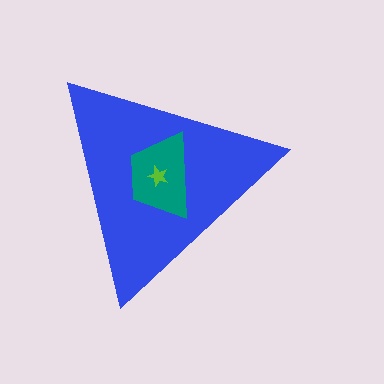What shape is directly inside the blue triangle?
The teal trapezoid.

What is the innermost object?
The lime star.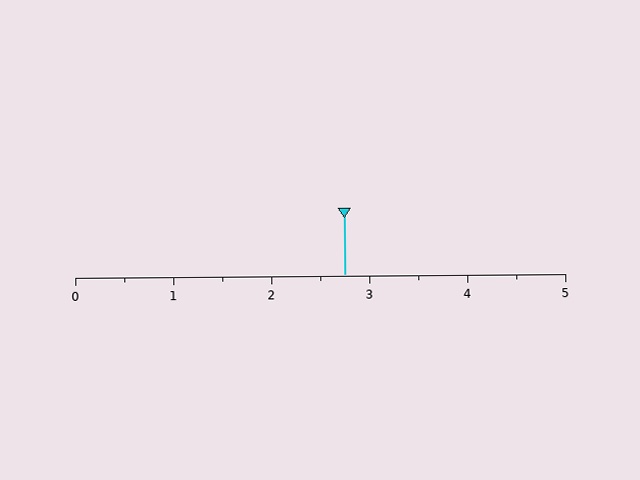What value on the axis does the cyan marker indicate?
The marker indicates approximately 2.8.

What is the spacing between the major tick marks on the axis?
The major ticks are spaced 1 apart.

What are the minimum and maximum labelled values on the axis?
The axis runs from 0 to 5.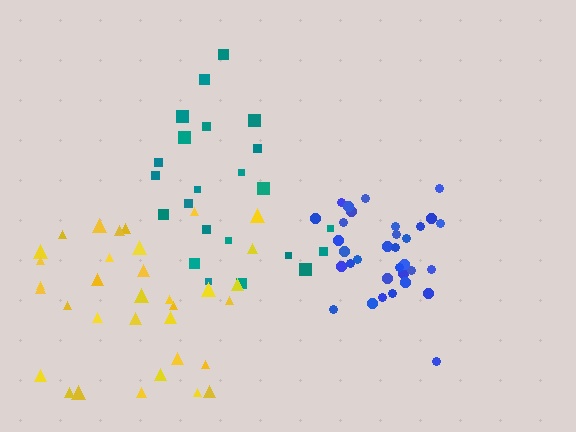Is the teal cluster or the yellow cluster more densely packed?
Teal.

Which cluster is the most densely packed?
Blue.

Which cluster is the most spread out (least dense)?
Yellow.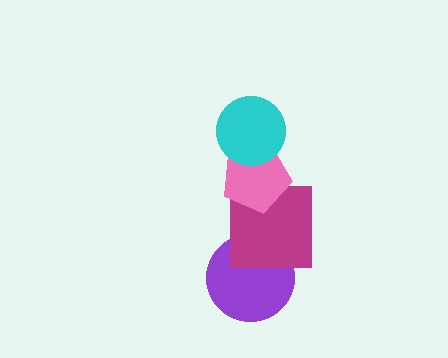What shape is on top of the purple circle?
The magenta square is on top of the purple circle.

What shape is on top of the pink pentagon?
The cyan circle is on top of the pink pentagon.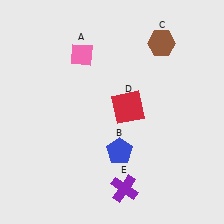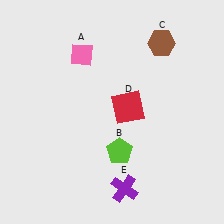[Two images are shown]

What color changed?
The pentagon (B) changed from blue in Image 1 to lime in Image 2.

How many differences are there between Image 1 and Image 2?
There is 1 difference between the two images.